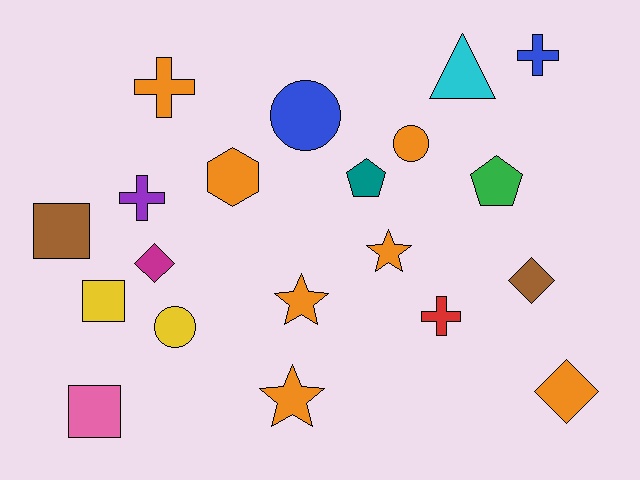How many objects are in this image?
There are 20 objects.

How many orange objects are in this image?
There are 7 orange objects.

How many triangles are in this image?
There is 1 triangle.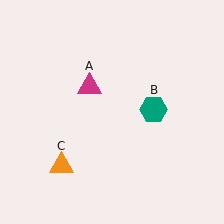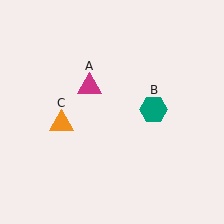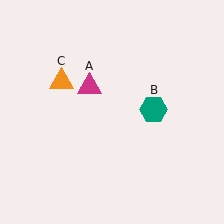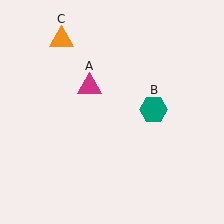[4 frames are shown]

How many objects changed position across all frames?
1 object changed position: orange triangle (object C).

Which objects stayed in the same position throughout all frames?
Magenta triangle (object A) and teal hexagon (object B) remained stationary.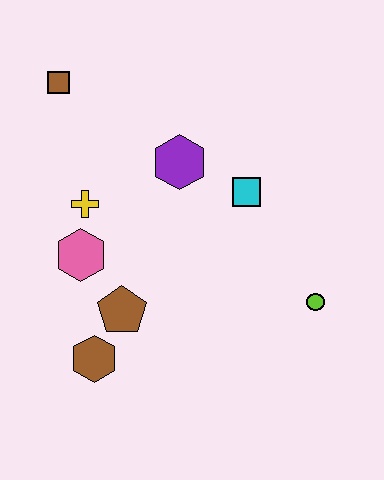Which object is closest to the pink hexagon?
The yellow cross is closest to the pink hexagon.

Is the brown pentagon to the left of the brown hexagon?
No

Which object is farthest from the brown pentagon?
The brown square is farthest from the brown pentagon.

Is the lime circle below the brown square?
Yes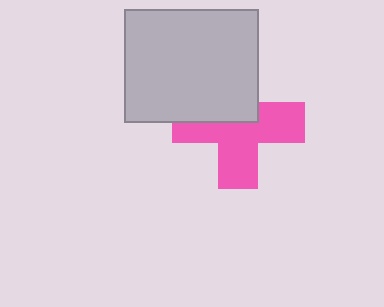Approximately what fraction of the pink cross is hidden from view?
Roughly 41% of the pink cross is hidden behind the light gray rectangle.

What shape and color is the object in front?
The object in front is a light gray rectangle.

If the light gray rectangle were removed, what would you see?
You would see the complete pink cross.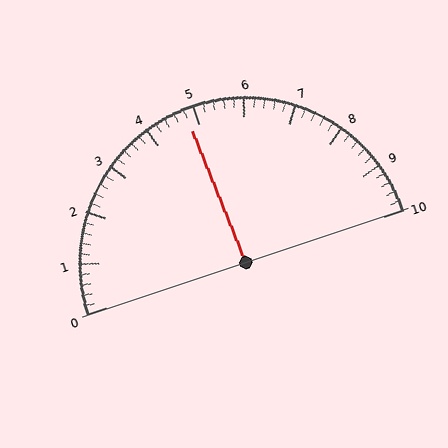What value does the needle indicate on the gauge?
The needle indicates approximately 4.8.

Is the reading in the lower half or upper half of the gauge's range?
The reading is in the lower half of the range (0 to 10).